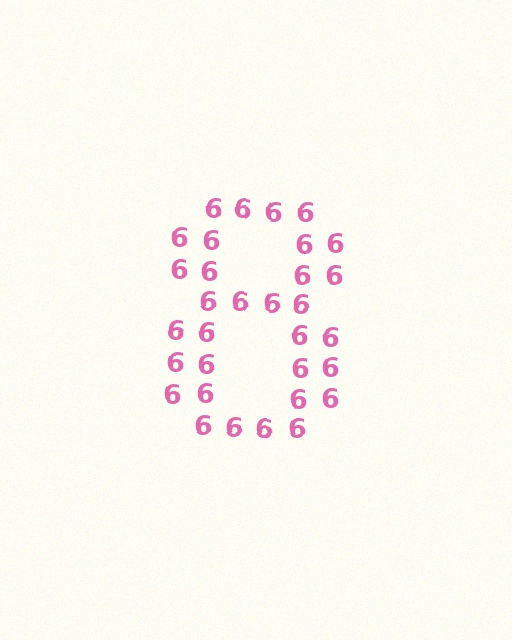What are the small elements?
The small elements are digit 6's.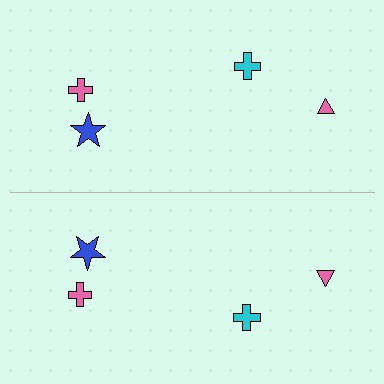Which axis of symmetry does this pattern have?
The pattern has a horizontal axis of symmetry running through the center of the image.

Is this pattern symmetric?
Yes, this pattern has bilateral (reflection) symmetry.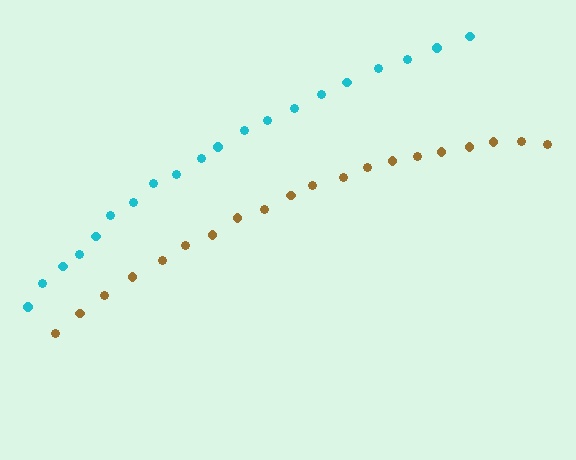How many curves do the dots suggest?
There are 2 distinct paths.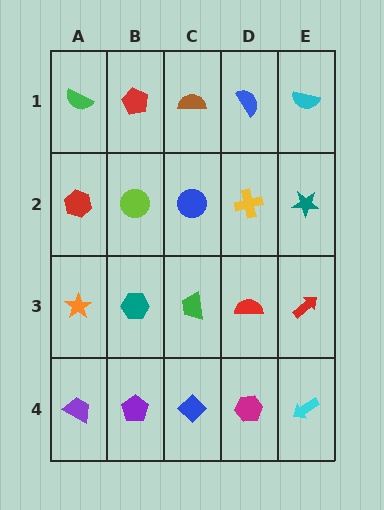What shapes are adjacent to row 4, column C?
A green trapezoid (row 3, column C), a purple pentagon (row 4, column B), a magenta hexagon (row 4, column D).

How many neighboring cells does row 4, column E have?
2.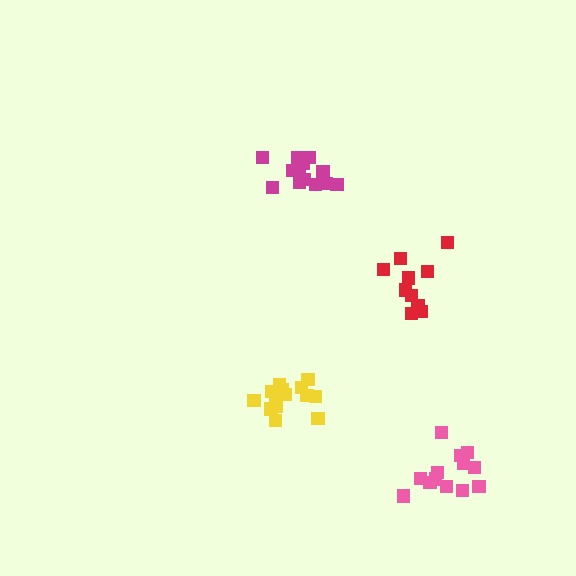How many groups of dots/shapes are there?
There are 4 groups.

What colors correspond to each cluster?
The clusters are colored: pink, magenta, red, yellow.